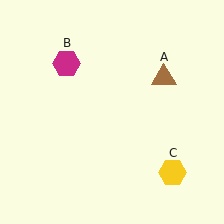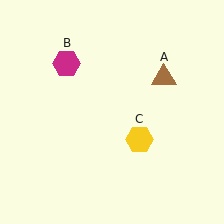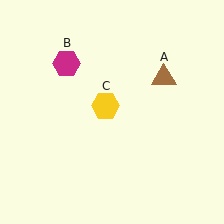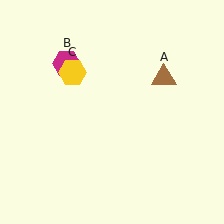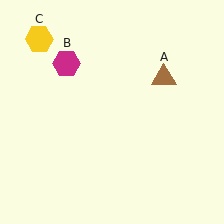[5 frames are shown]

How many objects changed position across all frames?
1 object changed position: yellow hexagon (object C).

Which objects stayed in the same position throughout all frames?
Brown triangle (object A) and magenta hexagon (object B) remained stationary.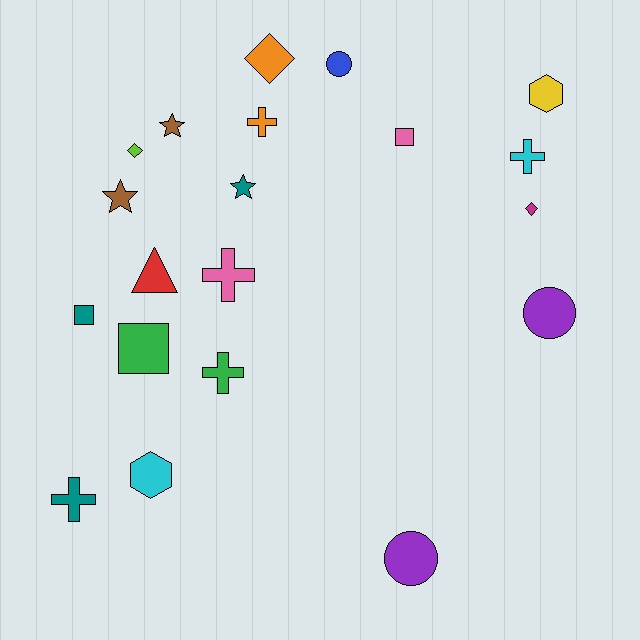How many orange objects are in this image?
There are 2 orange objects.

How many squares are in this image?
There are 3 squares.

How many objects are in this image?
There are 20 objects.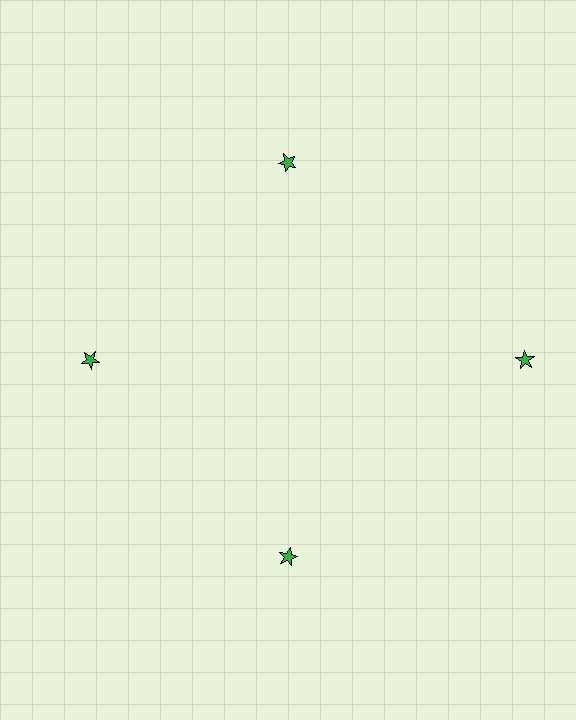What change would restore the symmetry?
The symmetry would be restored by moving it inward, back onto the ring so that all 4 stars sit at equal angles and equal distance from the center.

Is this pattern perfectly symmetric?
No. The 4 green stars are arranged in a ring, but one element near the 3 o'clock position is pushed outward from the center, breaking the 4-fold rotational symmetry.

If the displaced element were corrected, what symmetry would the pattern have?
It would have 4-fold rotational symmetry — the pattern would map onto itself every 90 degrees.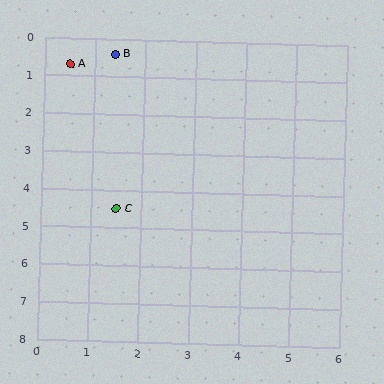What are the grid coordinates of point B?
Point B is at approximately (1.4, 0.4).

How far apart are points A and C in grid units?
Points A and C are about 3.9 grid units apart.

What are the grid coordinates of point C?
Point C is at approximately (1.5, 4.5).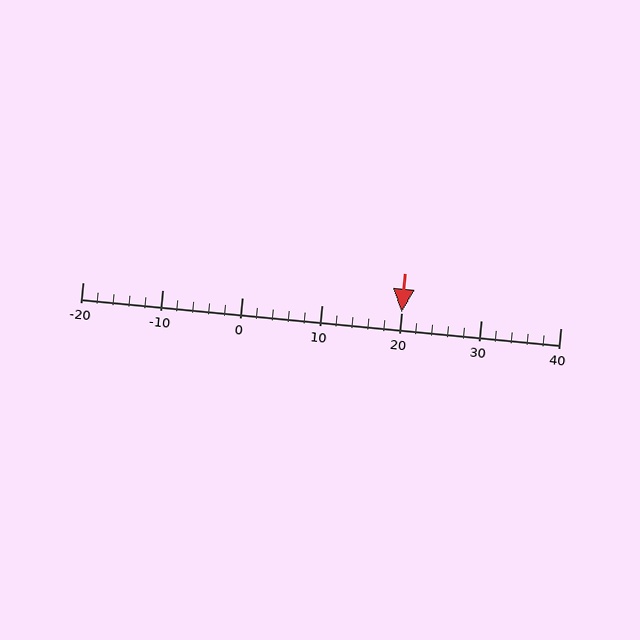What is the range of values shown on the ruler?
The ruler shows values from -20 to 40.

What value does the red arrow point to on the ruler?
The red arrow points to approximately 20.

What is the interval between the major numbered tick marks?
The major tick marks are spaced 10 units apart.